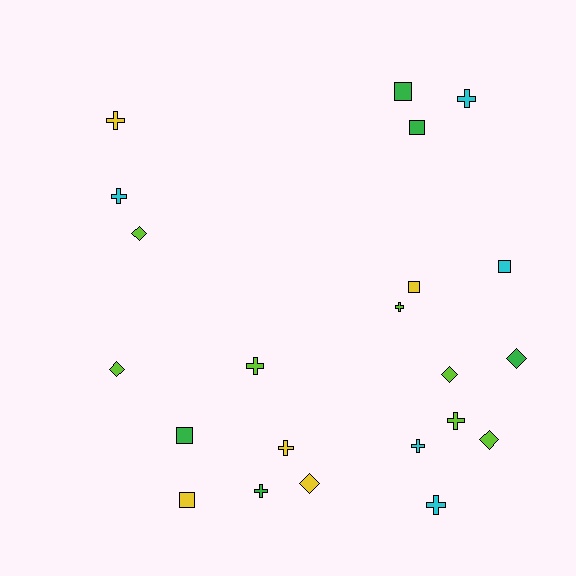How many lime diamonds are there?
There are 4 lime diamonds.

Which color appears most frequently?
Lime, with 7 objects.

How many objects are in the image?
There are 22 objects.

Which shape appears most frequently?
Cross, with 10 objects.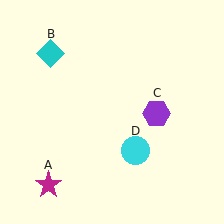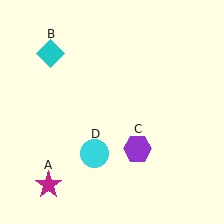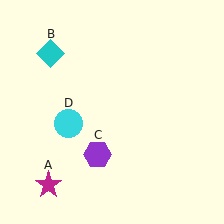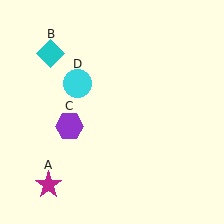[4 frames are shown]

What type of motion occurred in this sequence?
The purple hexagon (object C), cyan circle (object D) rotated clockwise around the center of the scene.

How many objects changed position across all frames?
2 objects changed position: purple hexagon (object C), cyan circle (object D).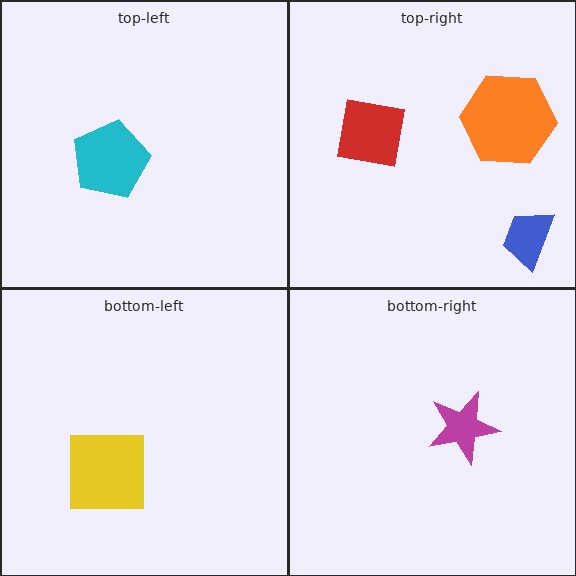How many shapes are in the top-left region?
1.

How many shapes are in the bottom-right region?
1.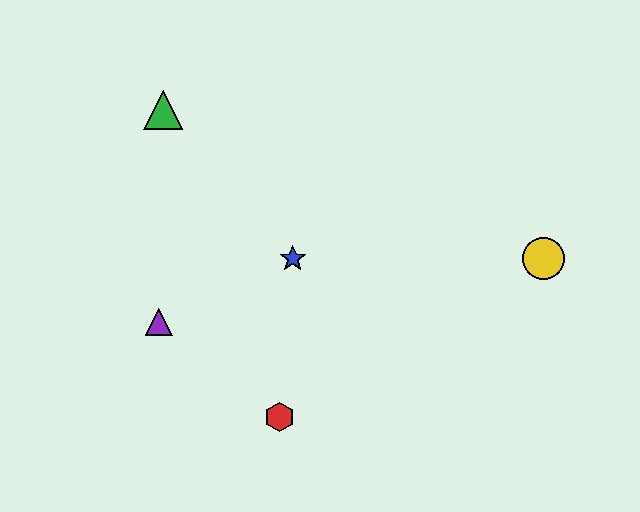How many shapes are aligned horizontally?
2 shapes (the blue star, the yellow circle) are aligned horizontally.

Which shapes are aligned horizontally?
The blue star, the yellow circle are aligned horizontally.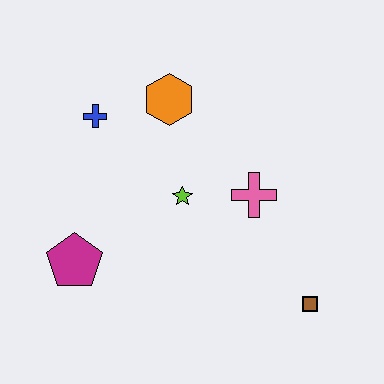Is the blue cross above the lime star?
Yes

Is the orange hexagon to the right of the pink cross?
No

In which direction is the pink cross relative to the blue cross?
The pink cross is to the right of the blue cross.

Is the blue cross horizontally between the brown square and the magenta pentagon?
Yes